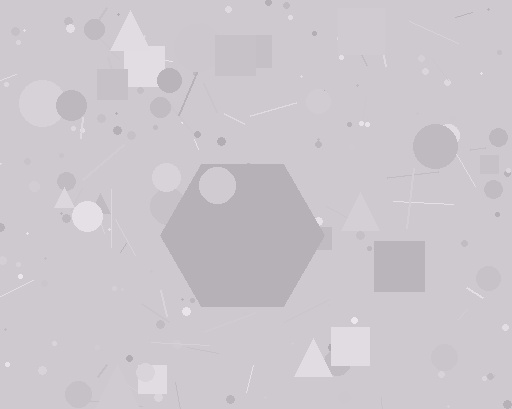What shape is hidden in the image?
A hexagon is hidden in the image.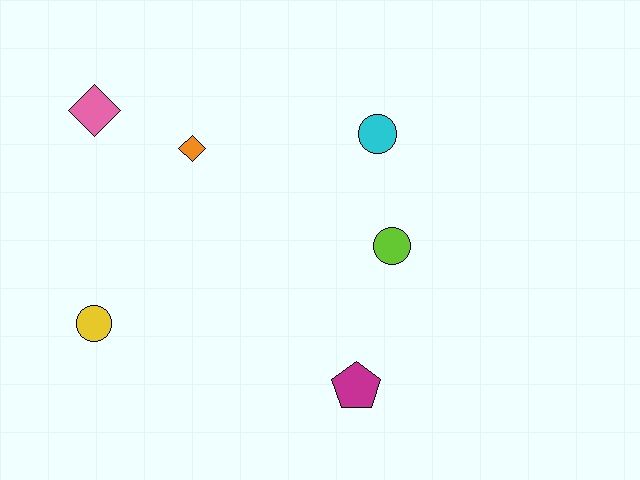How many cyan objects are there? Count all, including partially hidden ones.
There is 1 cyan object.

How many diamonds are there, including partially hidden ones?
There are 2 diamonds.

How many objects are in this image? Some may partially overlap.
There are 6 objects.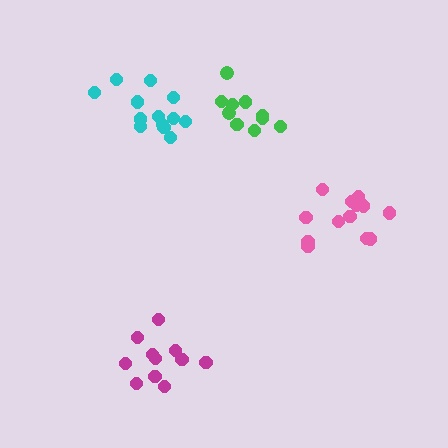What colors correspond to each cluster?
The clusters are colored: green, cyan, magenta, pink.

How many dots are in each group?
Group 1: 10 dots, Group 2: 13 dots, Group 3: 11 dots, Group 4: 13 dots (47 total).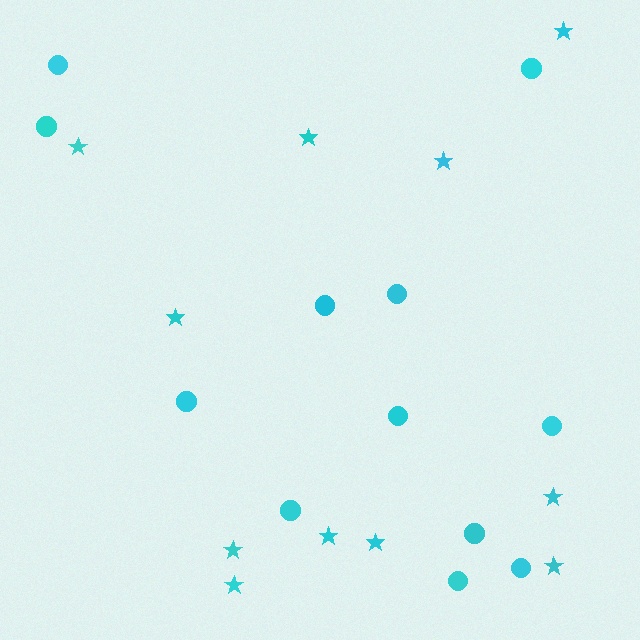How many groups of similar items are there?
There are 2 groups: one group of stars (11) and one group of circles (12).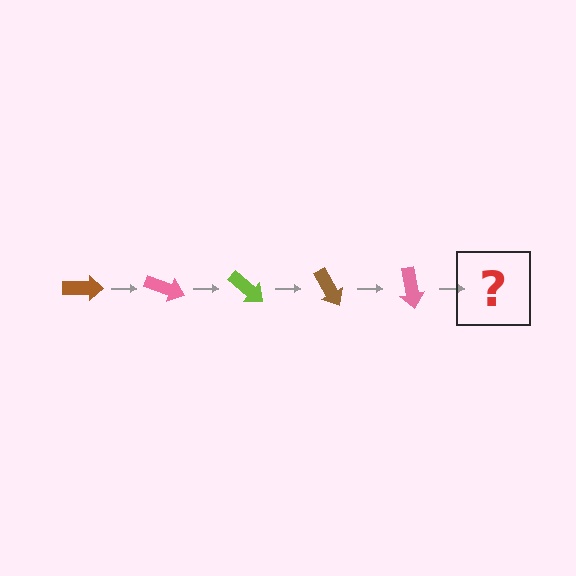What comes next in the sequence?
The next element should be a lime arrow, rotated 100 degrees from the start.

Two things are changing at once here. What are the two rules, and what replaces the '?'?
The two rules are that it rotates 20 degrees each step and the color cycles through brown, pink, and lime. The '?' should be a lime arrow, rotated 100 degrees from the start.